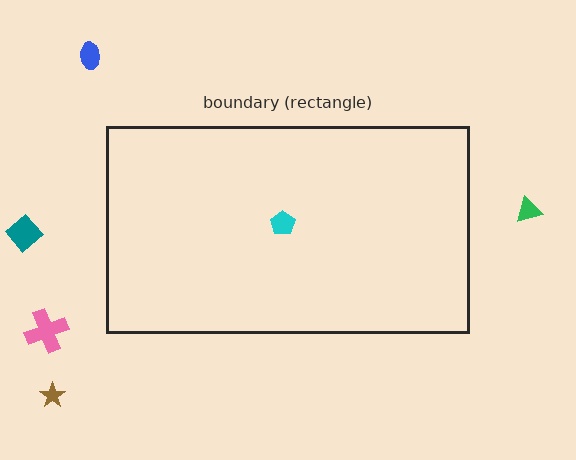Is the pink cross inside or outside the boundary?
Outside.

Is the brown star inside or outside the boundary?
Outside.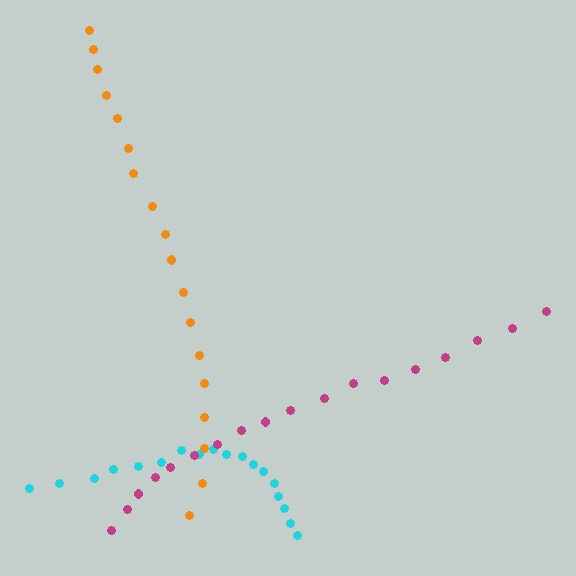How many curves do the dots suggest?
There are 3 distinct paths.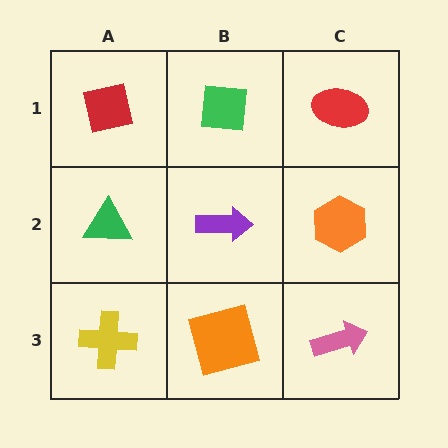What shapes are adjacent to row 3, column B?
A purple arrow (row 2, column B), a yellow cross (row 3, column A), a pink arrow (row 3, column C).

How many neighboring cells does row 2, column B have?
4.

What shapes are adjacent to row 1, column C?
An orange hexagon (row 2, column C), a green square (row 1, column B).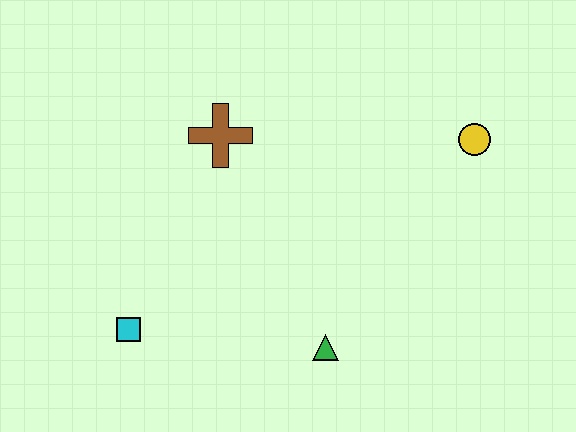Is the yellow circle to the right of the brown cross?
Yes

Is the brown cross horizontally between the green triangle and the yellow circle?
No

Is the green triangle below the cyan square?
Yes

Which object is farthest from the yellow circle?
The cyan square is farthest from the yellow circle.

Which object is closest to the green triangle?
The cyan square is closest to the green triangle.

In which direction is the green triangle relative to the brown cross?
The green triangle is below the brown cross.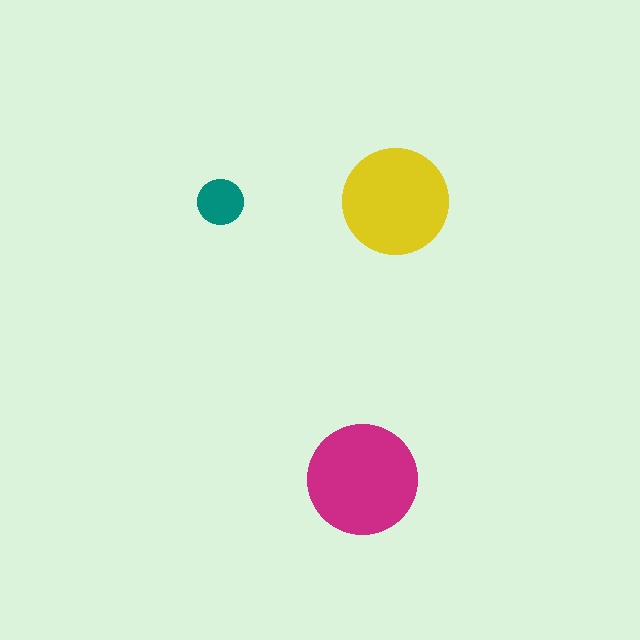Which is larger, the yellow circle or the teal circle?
The yellow one.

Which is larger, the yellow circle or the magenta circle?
The magenta one.